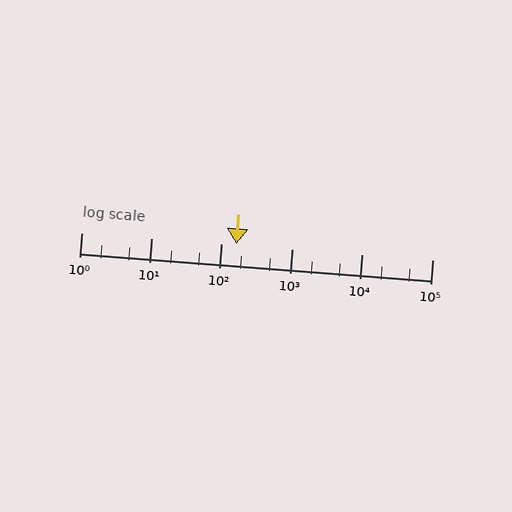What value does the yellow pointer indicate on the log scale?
The pointer indicates approximately 160.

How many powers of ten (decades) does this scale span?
The scale spans 5 decades, from 1 to 100000.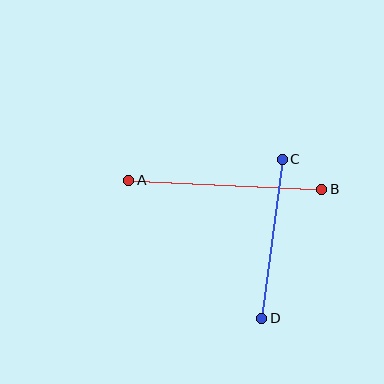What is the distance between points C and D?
The distance is approximately 160 pixels.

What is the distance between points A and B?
The distance is approximately 193 pixels.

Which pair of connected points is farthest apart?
Points A and B are farthest apart.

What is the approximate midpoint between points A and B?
The midpoint is at approximately (225, 185) pixels.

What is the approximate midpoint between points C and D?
The midpoint is at approximately (272, 239) pixels.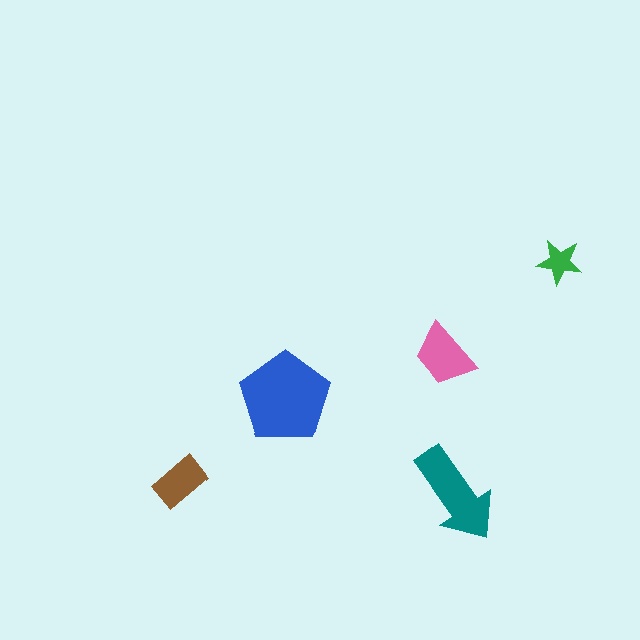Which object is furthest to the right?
The green star is rightmost.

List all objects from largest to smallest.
The blue pentagon, the teal arrow, the pink trapezoid, the brown rectangle, the green star.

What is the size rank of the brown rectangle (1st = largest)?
4th.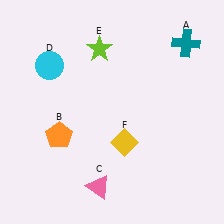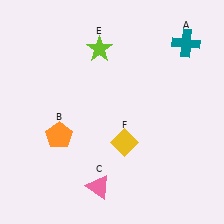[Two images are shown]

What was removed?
The cyan circle (D) was removed in Image 2.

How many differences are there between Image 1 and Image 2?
There is 1 difference between the two images.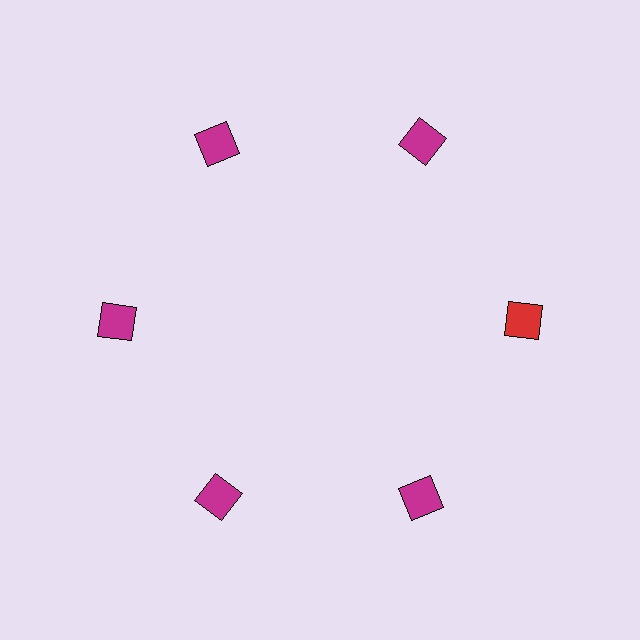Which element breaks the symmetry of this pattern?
The red diamond at roughly the 3 o'clock position breaks the symmetry. All other shapes are magenta diamonds.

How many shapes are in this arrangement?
There are 6 shapes arranged in a ring pattern.